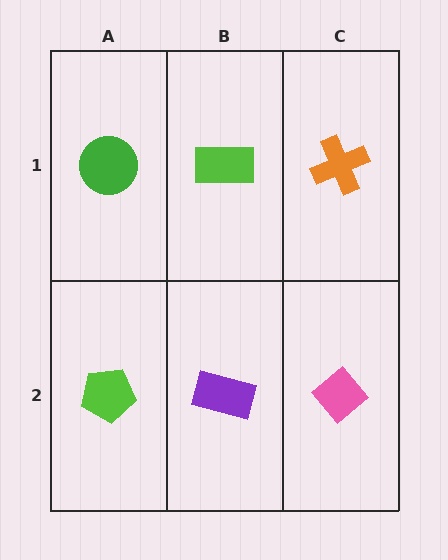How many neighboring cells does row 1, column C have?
2.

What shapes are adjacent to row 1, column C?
A pink diamond (row 2, column C), a lime rectangle (row 1, column B).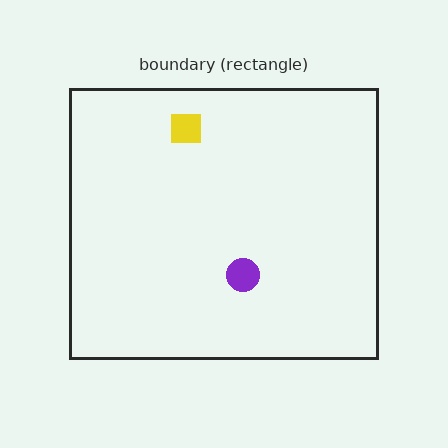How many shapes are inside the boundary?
2 inside, 0 outside.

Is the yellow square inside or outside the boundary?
Inside.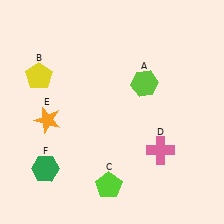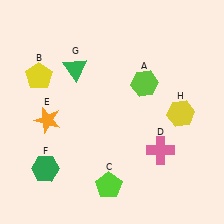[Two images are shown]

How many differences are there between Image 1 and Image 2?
There are 2 differences between the two images.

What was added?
A green triangle (G), a yellow hexagon (H) were added in Image 2.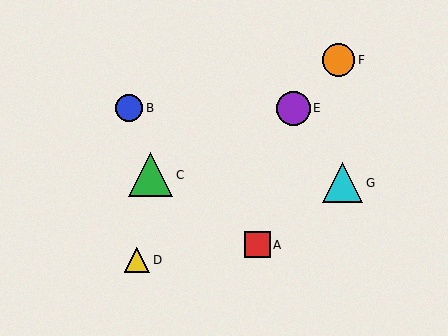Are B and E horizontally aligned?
Yes, both are at y≈108.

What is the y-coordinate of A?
Object A is at y≈245.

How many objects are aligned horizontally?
2 objects (B, E) are aligned horizontally.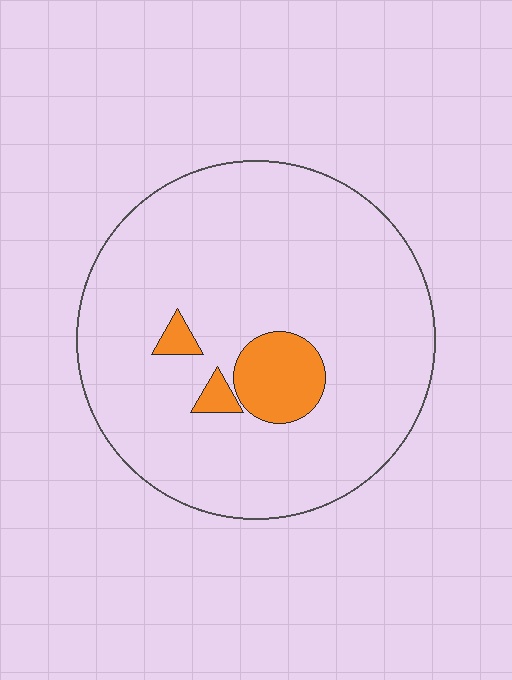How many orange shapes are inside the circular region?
3.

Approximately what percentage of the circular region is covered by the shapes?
Approximately 10%.